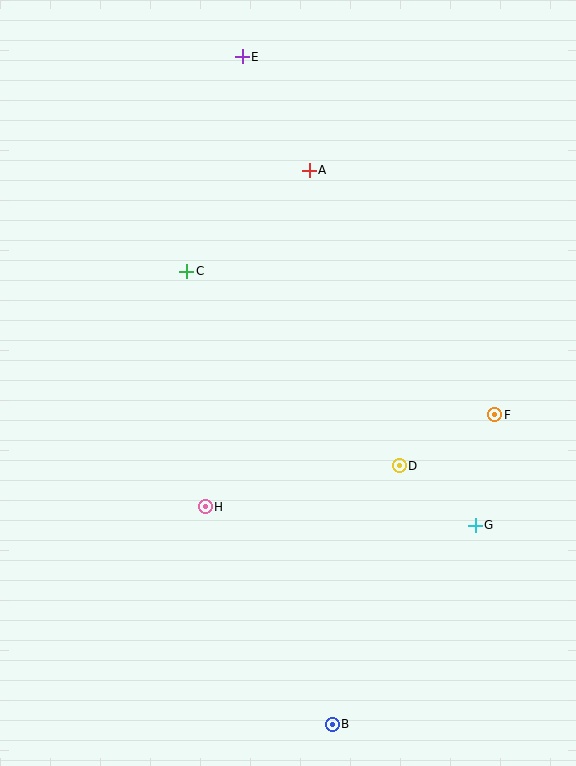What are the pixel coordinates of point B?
Point B is at (332, 724).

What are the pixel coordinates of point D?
Point D is at (399, 466).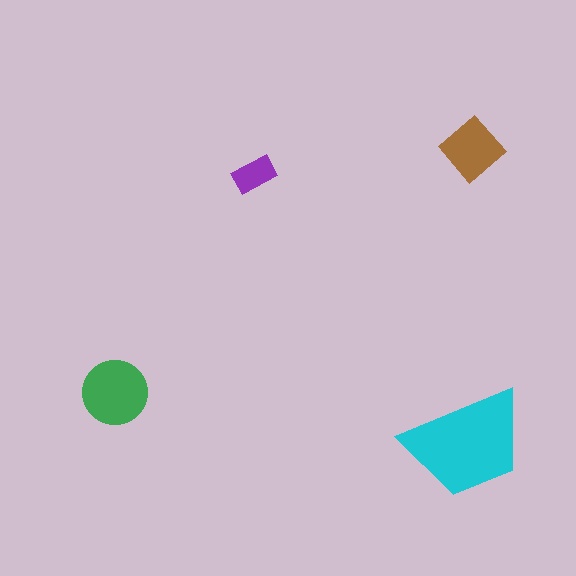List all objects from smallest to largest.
The purple rectangle, the brown diamond, the green circle, the cyan trapezoid.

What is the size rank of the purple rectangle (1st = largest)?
4th.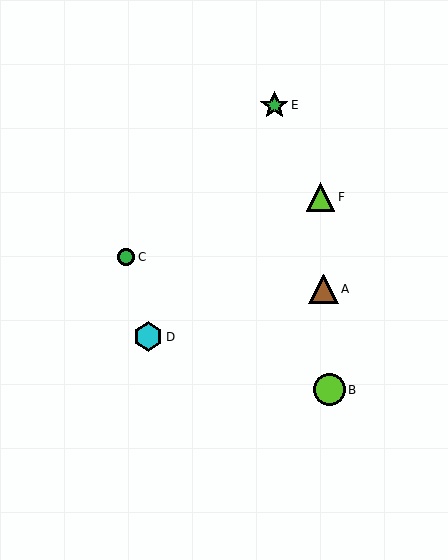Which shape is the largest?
The lime circle (labeled B) is the largest.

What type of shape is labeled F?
Shape F is a lime triangle.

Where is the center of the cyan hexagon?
The center of the cyan hexagon is at (148, 337).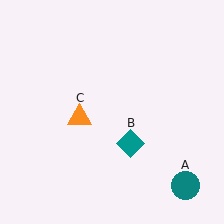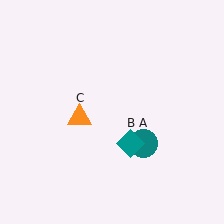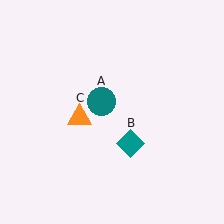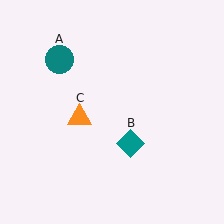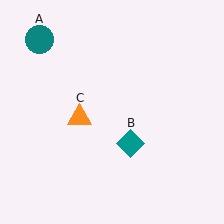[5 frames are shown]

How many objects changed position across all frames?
1 object changed position: teal circle (object A).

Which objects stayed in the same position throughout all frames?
Teal diamond (object B) and orange triangle (object C) remained stationary.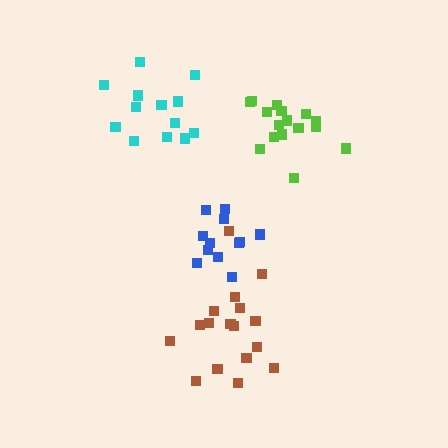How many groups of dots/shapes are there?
There are 4 groups.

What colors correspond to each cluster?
The clusters are colored: cyan, brown, lime, blue.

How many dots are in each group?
Group 1: 13 dots, Group 2: 17 dots, Group 3: 17 dots, Group 4: 12 dots (59 total).